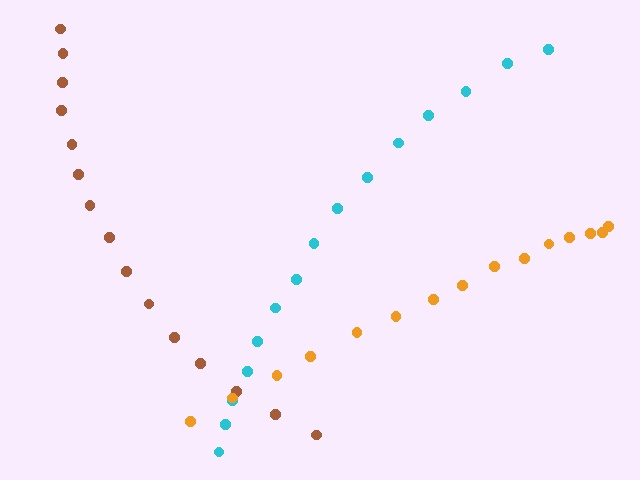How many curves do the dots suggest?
There are 3 distinct paths.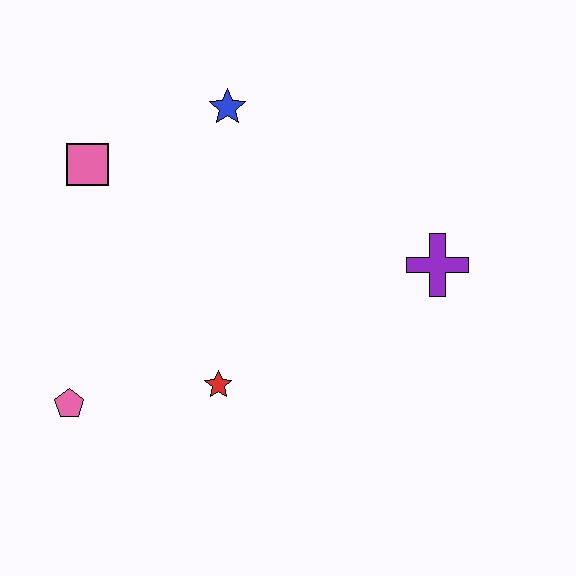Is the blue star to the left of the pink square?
No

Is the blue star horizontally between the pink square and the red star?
No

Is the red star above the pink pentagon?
Yes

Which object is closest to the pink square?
The blue star is closest to the pink square.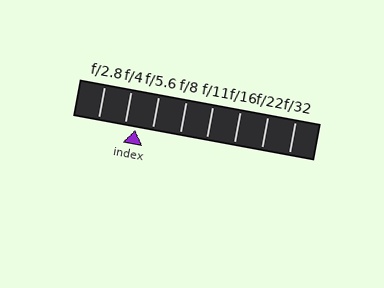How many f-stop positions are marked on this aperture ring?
There are 8 f-stop positions marked.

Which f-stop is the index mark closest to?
The index mark is closest to f/4.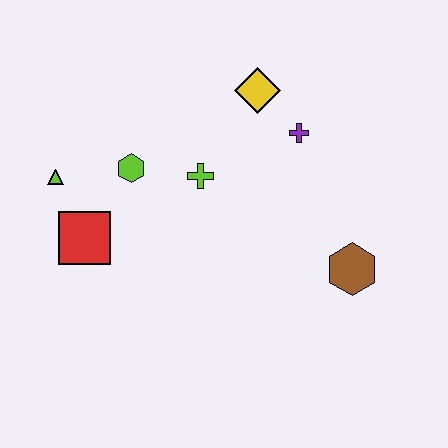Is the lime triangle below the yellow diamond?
Yes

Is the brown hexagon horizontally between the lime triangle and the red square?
No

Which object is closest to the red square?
The lime triangle is closest to the red square.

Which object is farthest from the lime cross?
The brown hexagon is farthest from the lime cross.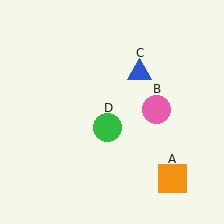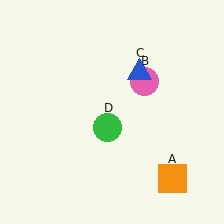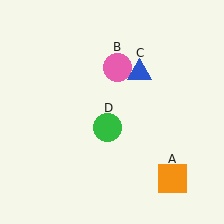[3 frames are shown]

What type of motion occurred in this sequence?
The pink circle (object B) rotated counterclockwise around the center of the scene.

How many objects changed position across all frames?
1 object changed position: pink circle (object B).